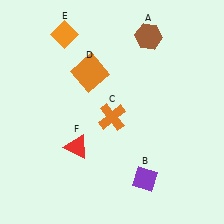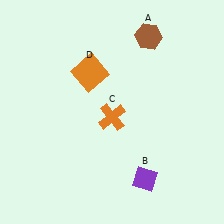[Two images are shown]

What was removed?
The red triangle (F), the orange diamond (E) were removed in Image 2.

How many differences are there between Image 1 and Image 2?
There are 2 differences between the two images.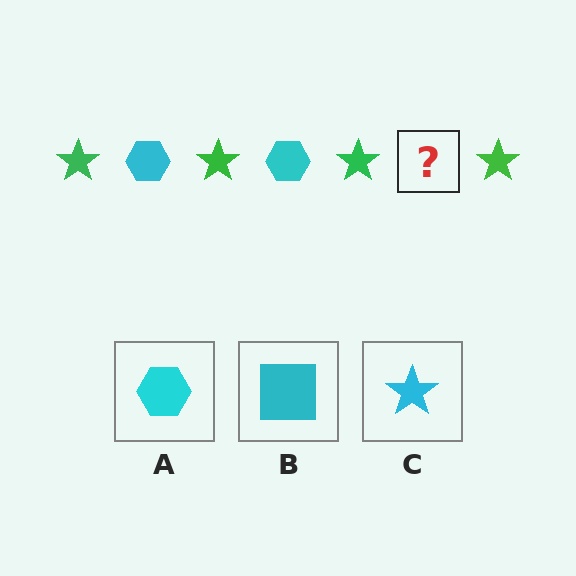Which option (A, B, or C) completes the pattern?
A.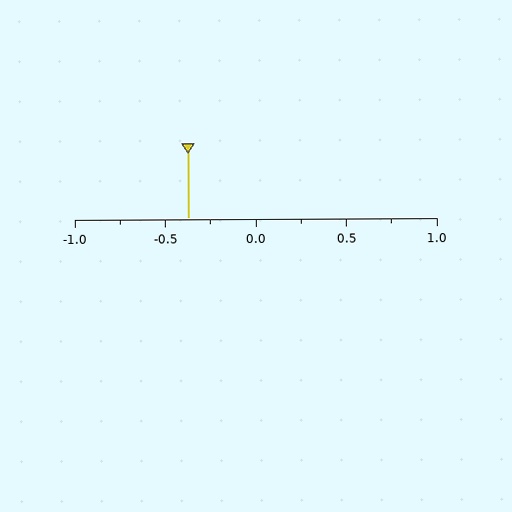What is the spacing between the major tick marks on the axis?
The major ticks are spaced 0.5 apart.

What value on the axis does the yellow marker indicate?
The marker indicates approximately -0.38.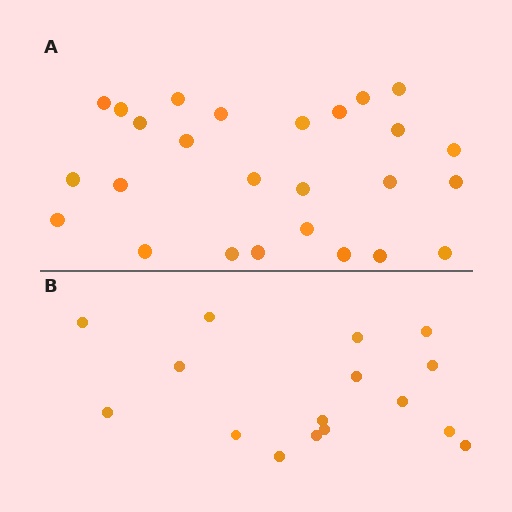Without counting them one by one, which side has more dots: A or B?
Region A (the top region) has more dots.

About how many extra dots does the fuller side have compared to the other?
Region A has roughly 10 or so more dots than region B.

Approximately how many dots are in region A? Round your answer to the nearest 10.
About 30 dots. (The exact count is 26, which rounds to 30.)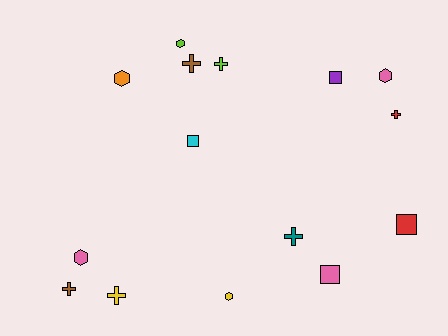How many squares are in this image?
There are 4 squares.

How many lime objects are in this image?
There are 2 lime objects.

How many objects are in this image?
There are 15 objects.